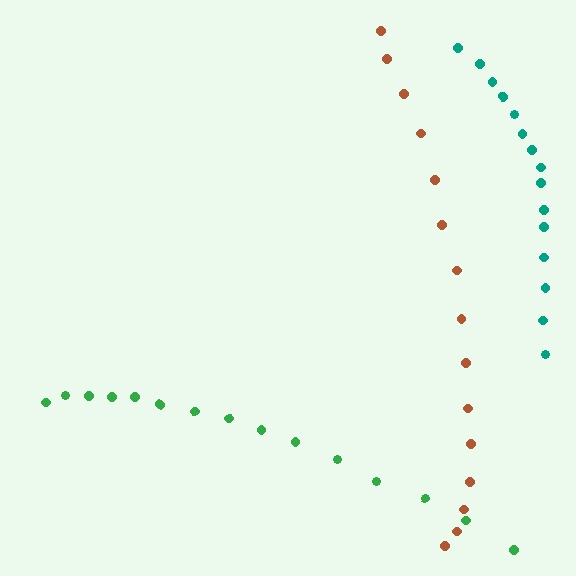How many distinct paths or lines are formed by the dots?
There are 3 distinct paths.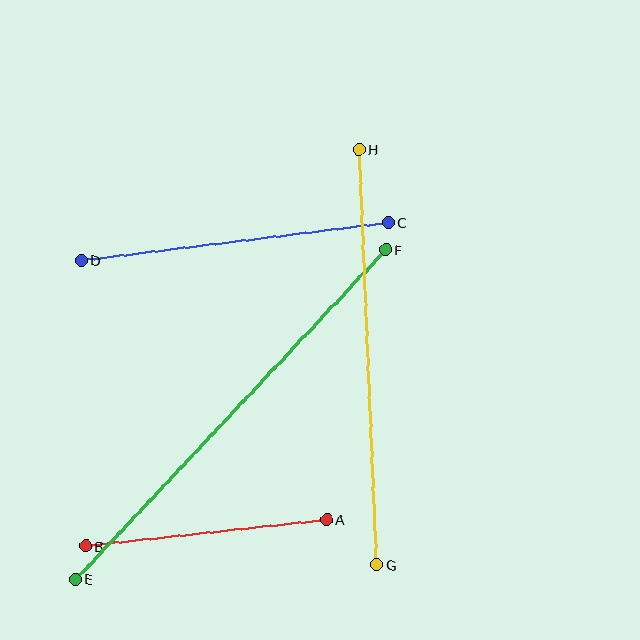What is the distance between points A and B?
The distance is approximately 242 pixels.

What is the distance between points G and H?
The distance is approximately 416 pixels.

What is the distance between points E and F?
The distance is approximately 452 pixels.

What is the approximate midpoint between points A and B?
The midpoint is at approximately (206, 533) pixels.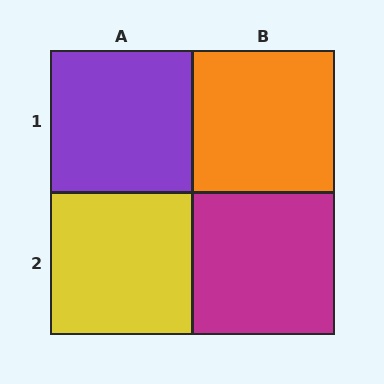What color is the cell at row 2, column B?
Magenta.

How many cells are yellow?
1 cell is yellow.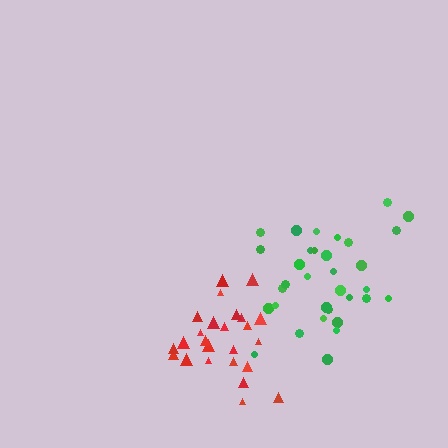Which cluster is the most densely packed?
Red.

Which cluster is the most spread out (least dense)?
Green.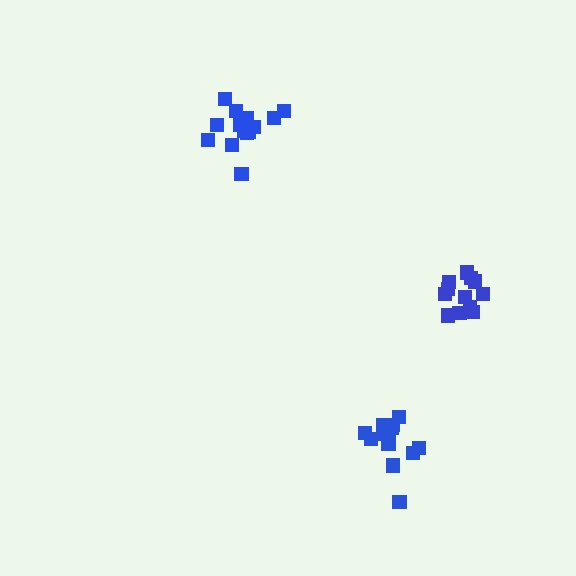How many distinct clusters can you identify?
There are 3 distinct clusters.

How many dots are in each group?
Group 1: 13 dots, Group 2: 13 dots, Group 3: 14 dots (40 total).